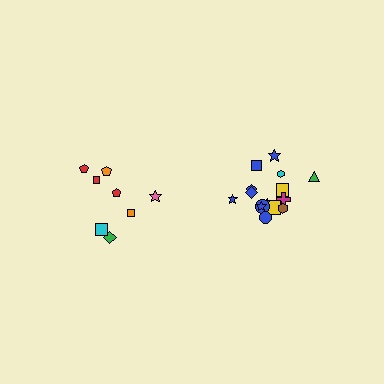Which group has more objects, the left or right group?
The right group.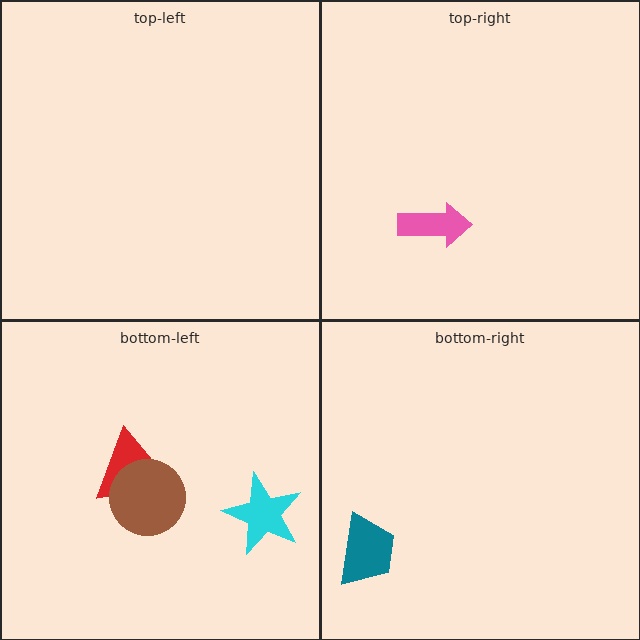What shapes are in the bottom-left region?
The red triangle, the brown circle, the cyan star.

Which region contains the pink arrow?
The top-right region.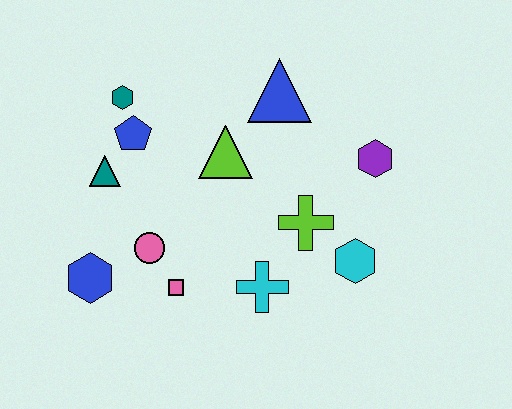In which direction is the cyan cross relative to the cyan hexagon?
The cyan cross is to the left of the cyan hexagon.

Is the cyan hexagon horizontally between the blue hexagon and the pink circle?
No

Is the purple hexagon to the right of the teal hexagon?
Yes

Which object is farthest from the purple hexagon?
The blue hexagon is farthest from the purple hexagon.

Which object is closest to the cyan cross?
The lime cross is closest to the cyan cross.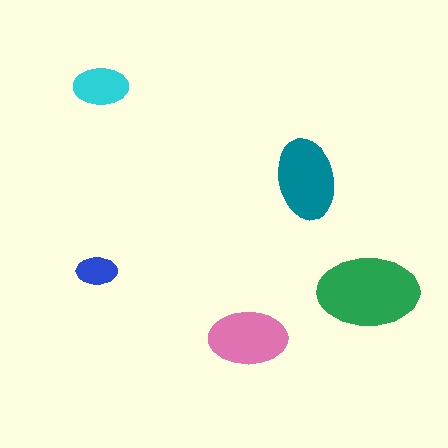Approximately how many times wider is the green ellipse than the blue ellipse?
About 2.5 times wider.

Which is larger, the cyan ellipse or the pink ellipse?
The pink one.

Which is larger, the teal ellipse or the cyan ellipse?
The teal one.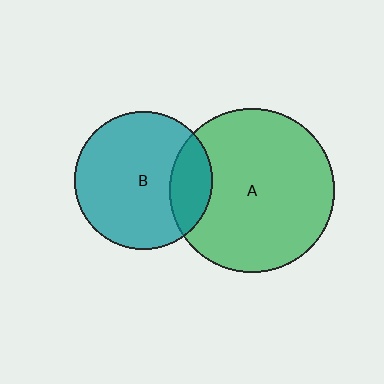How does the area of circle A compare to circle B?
Approximately 1.4 times.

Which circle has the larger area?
Circle A (green).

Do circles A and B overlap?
Yes.